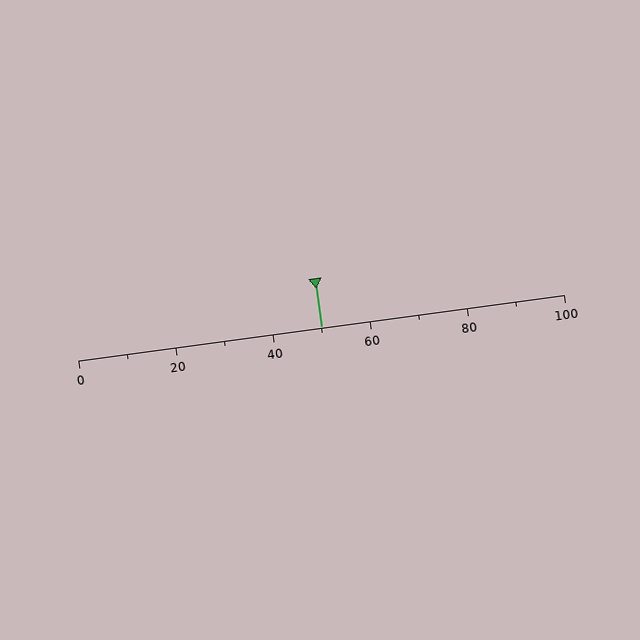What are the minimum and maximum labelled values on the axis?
The axis runs from 0 to 100.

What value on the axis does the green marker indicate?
The marker indicates approximately 50.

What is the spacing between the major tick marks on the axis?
The major ticks are spaced 20 apart.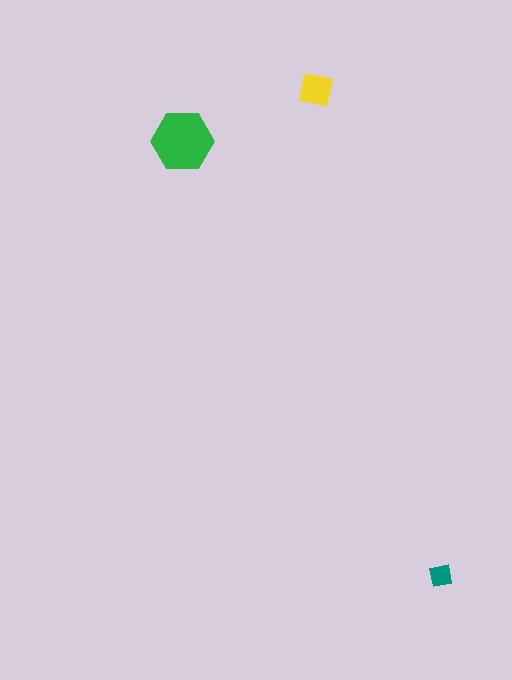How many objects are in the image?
There are 3 objects in the image.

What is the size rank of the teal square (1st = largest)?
3rd.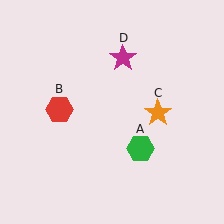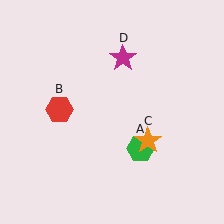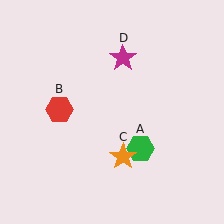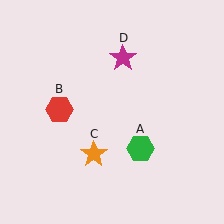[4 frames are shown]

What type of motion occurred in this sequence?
The orange star (object C) rotated clockwise around the center of the scene.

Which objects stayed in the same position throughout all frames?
Green hexagon (object A) and red hexagon (object B) and magenta star (object D) remained stationary.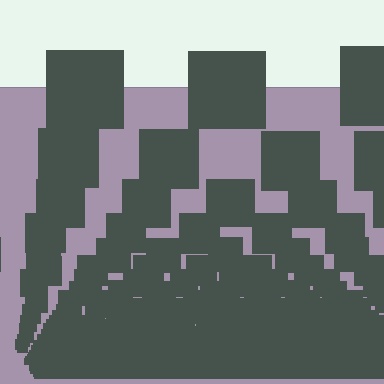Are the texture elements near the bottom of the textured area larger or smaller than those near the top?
Smaller. The gradient is inverted — elements near the bottom are smaller and denser.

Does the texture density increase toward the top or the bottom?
Density increases toward the bottom.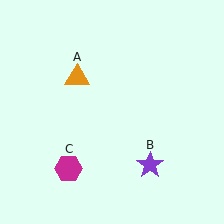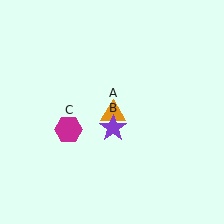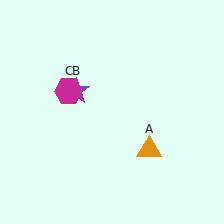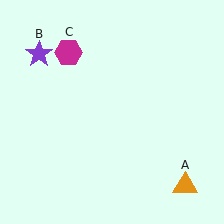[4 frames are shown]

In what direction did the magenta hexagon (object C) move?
The magenta hexagon (object C) moved up.